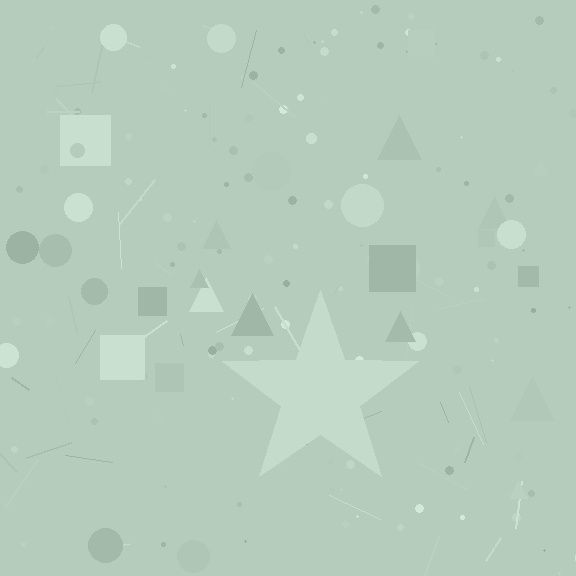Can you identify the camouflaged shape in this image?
The camouflaged shape is a star.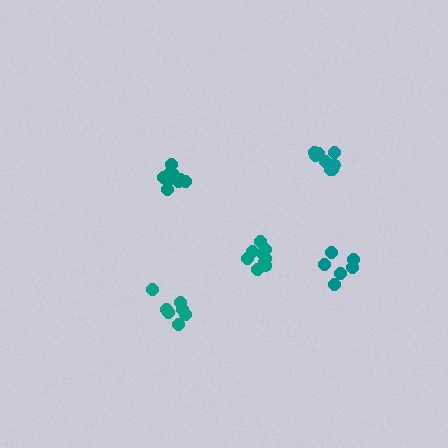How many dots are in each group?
Group 1: 7 dots, Group 2: 6 dots, Group 3: 8 dots, Group 4: 10 dots, Group 5: 10 dots (41 total).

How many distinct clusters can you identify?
There are 5 distinct clusters.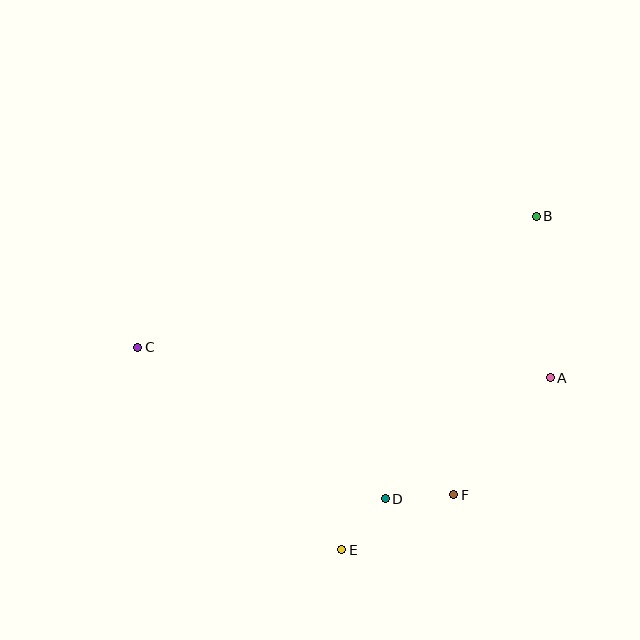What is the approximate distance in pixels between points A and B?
The distance between A and B is approximately 162 pixels.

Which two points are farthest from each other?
Points B and C are farthest from each other.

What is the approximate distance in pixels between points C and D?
The distance between C and D is approximately 290 pixels.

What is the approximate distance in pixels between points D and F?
The distance between D and F is approximately 69 pixels.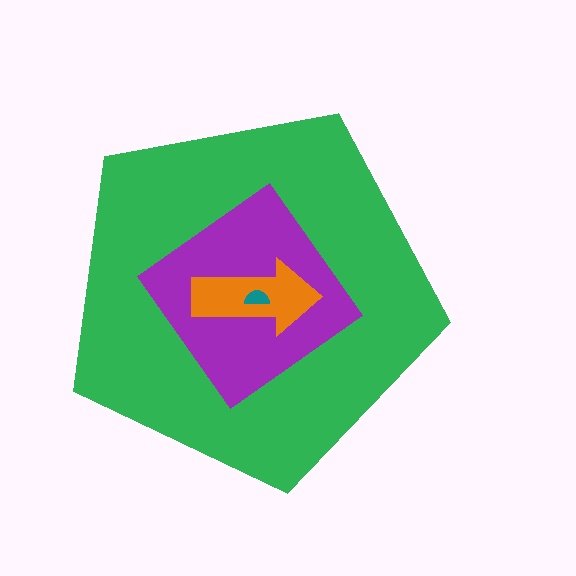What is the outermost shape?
The green pentagon.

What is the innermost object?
The teal semicircle.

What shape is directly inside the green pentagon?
The purple diamond.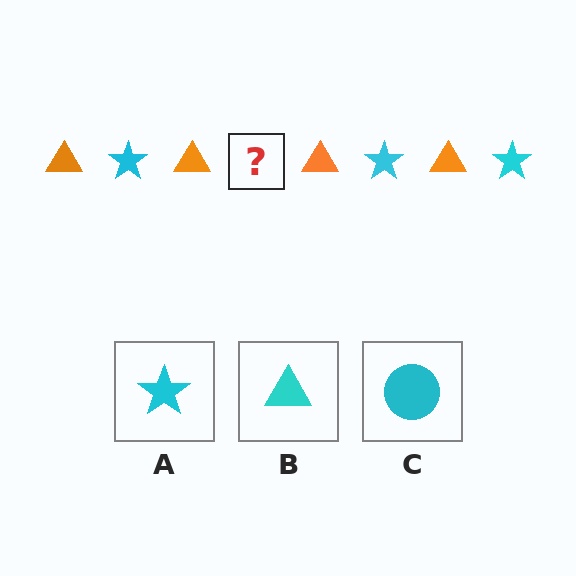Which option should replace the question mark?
Option A.